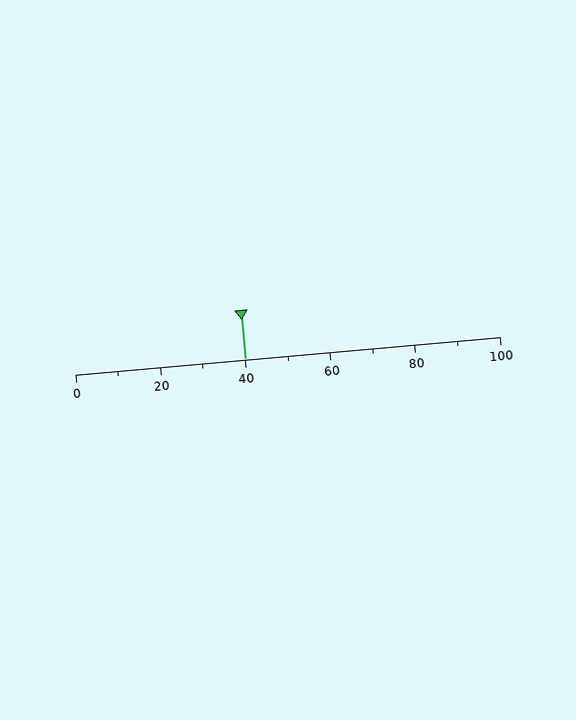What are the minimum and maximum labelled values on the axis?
The axis runs from 0 to 100.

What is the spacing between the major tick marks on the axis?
The major ticks are spaced 20 apart.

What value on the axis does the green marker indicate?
The marker indicates approximately 40.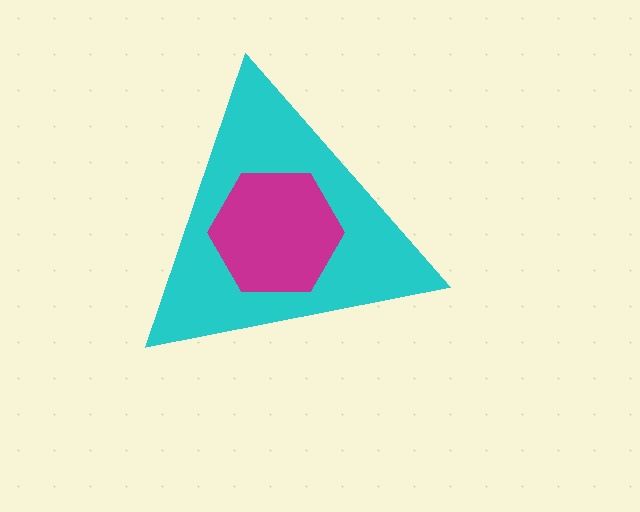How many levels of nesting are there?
2.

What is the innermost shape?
The magenta hexagon.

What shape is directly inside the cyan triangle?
The magenta hexagon.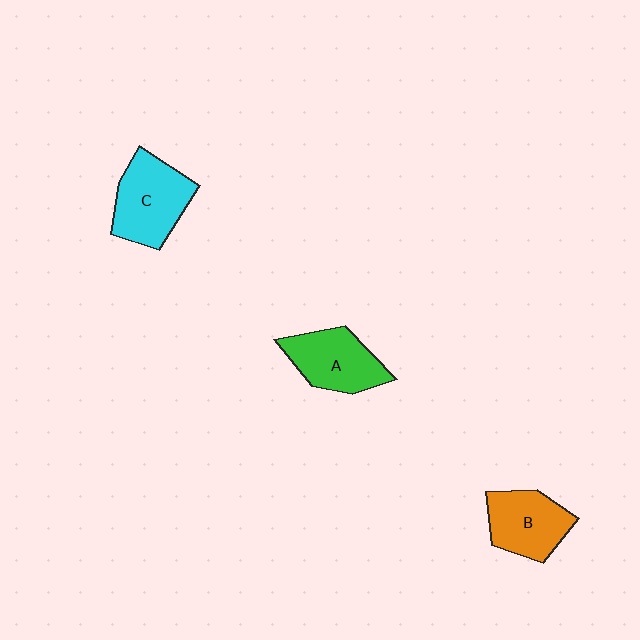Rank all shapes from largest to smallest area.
From largest to smallest: C (cyan), A (green), B (orange).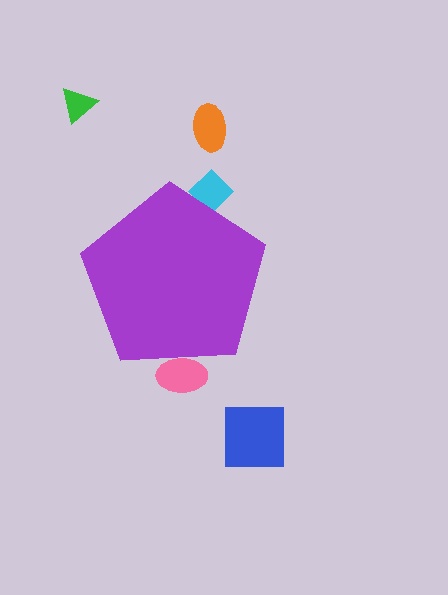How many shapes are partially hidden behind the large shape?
2 shapes are partially hidden.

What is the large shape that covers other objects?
A purple pentagon.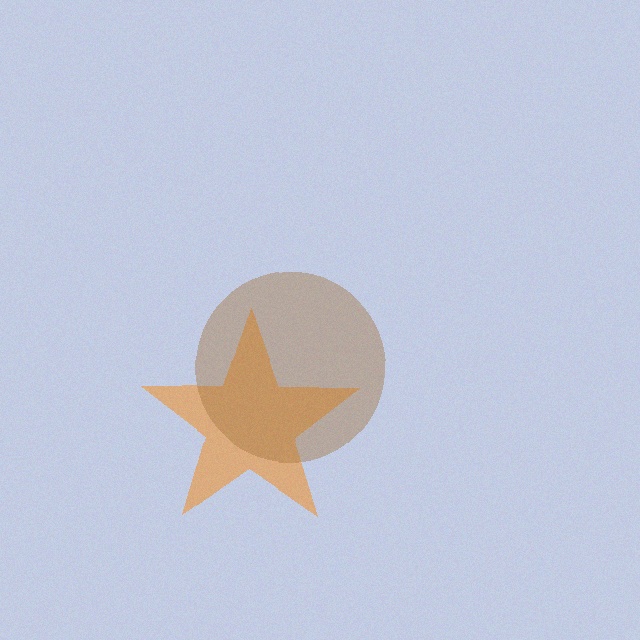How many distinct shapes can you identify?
There are 2 distinct shapes: an orange star, a brown circle.